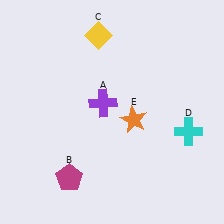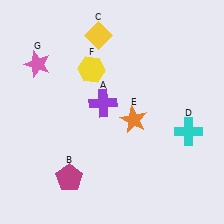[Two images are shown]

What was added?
A yellow hexagon (F), a pink star (G) were added in Image 2.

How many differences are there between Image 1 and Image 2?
There are 2 differences between the two images.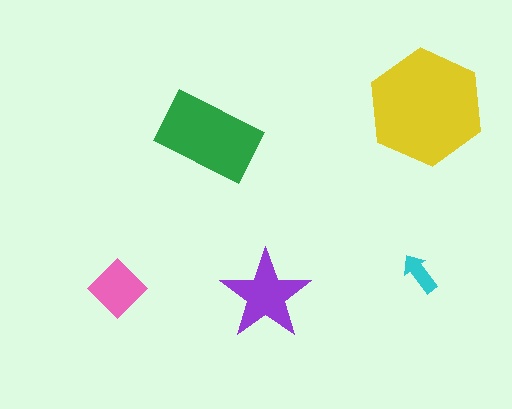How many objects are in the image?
There are 5 objects in the image.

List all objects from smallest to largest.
The cyan arrow, the pink diamond, the purple star, the green rectangle, the yellow hexagon.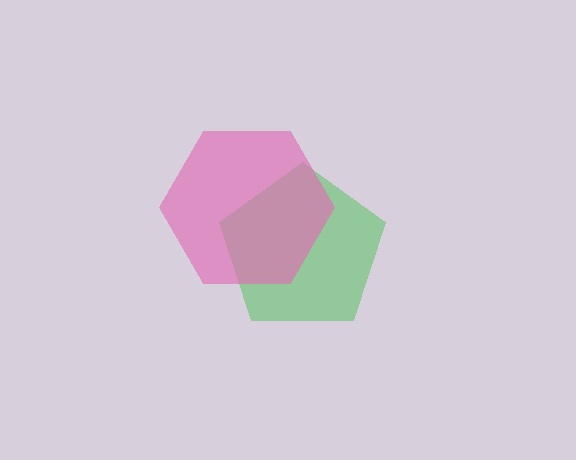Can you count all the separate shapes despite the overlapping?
Yes, there are 2 separate shapes.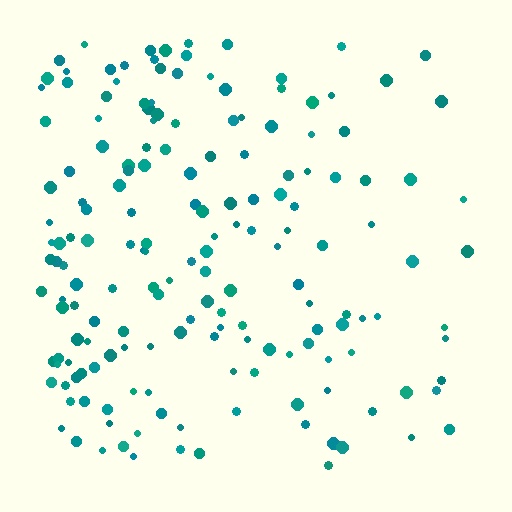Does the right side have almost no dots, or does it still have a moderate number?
Still a moderate number, just noticeably fewer than the left.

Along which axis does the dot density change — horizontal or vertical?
Horizontal.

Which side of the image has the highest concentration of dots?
The left.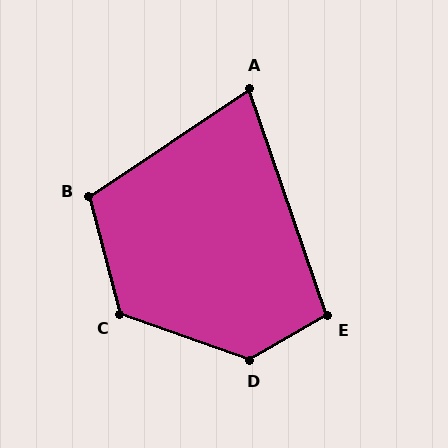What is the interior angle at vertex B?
Approximately 109 degrees (obtuse).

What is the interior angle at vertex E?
Approximately 101 degrees (obtuse).